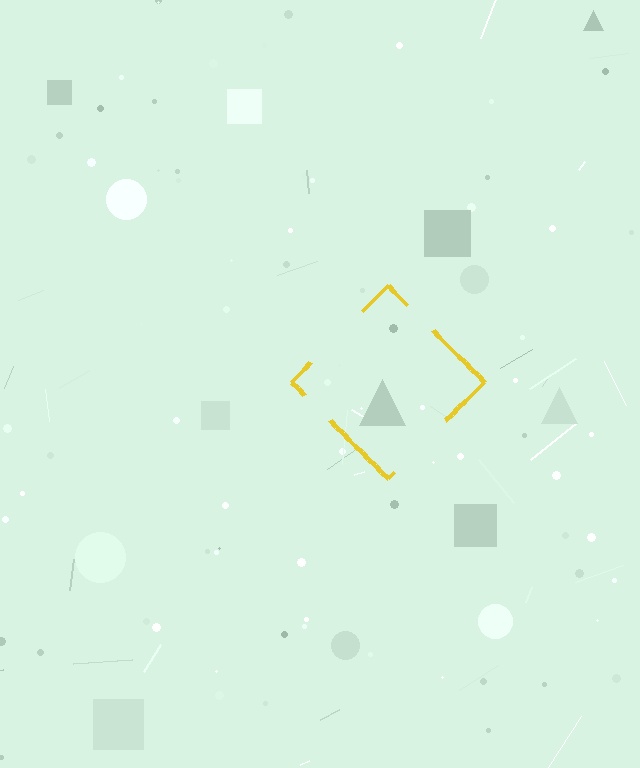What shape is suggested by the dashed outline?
The dashed outline suggests a diamond.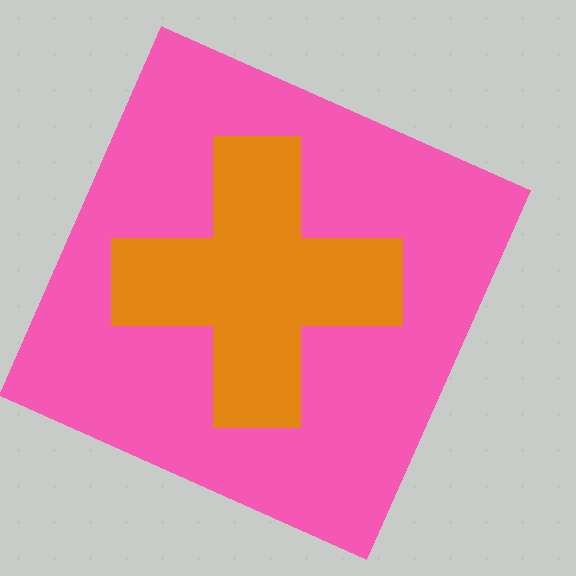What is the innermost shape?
The orange cross.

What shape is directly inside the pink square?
The orange cross.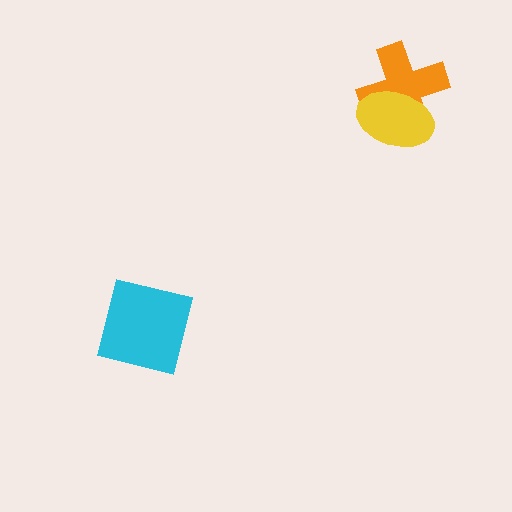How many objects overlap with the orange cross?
1 object overlaps with the orange cross.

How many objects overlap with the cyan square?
0 objects overlap with the cyan square.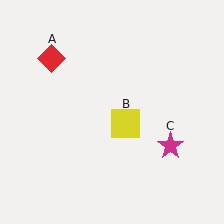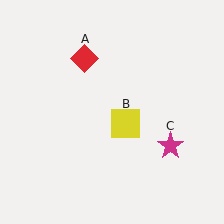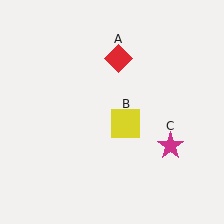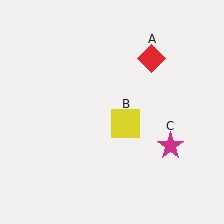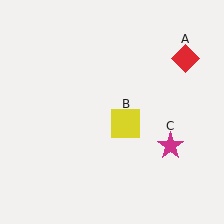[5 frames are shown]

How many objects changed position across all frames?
1 object changed position: red diamond (object A).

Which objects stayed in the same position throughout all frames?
Yellow square (object B) and magenta star (object C) remained stationary.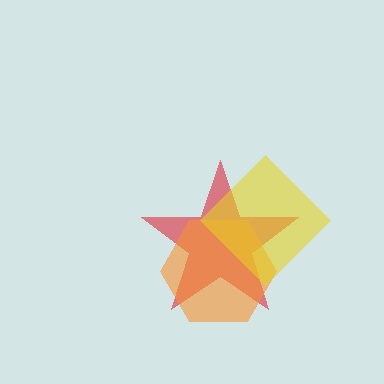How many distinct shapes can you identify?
There are 3 distinct shapes: a red star, an orange hexagon, a yellow diamond.